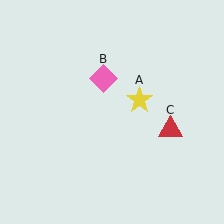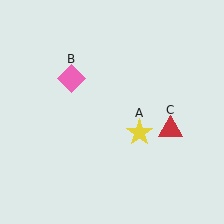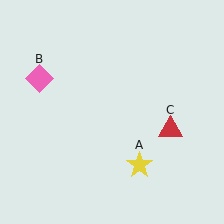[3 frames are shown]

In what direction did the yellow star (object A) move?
The yellow star (object A) moved down.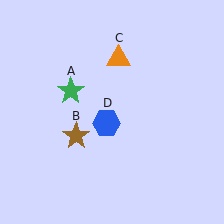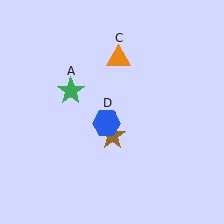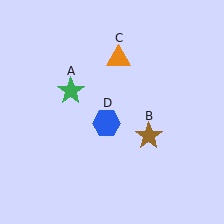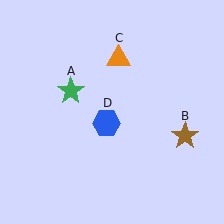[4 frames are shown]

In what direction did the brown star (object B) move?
The brown star (object B) moved right.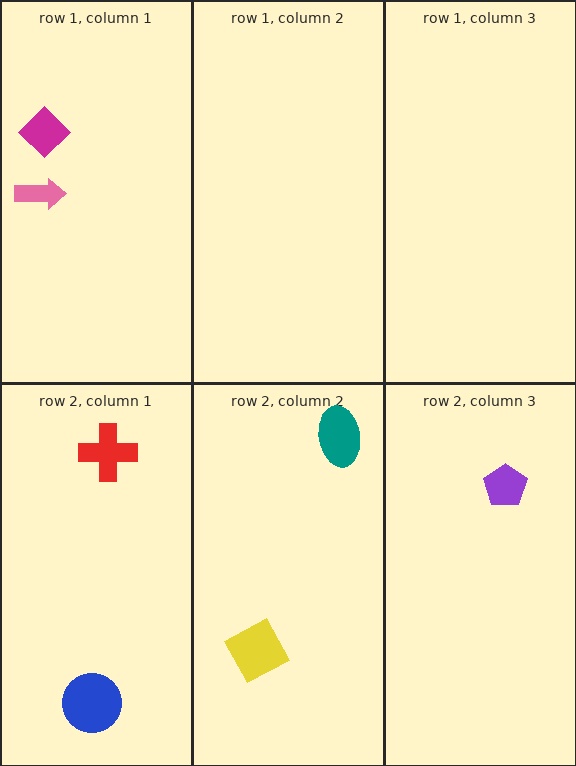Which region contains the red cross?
The row 2, column 1 region.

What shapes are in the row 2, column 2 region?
The teal ellipse, the yellow square.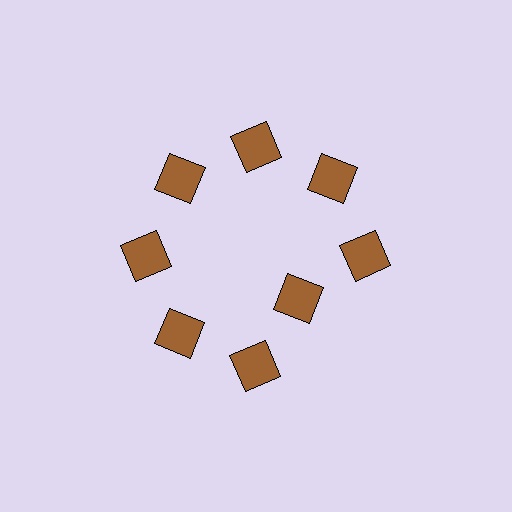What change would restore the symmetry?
The symmetry would be restored by moving it outward, back onto the ring so that all 8 squares sit at equal angles and equal distance from the center.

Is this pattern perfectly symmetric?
No. The 8 brown squares are arranged in a ring, but one element near the 4 o'clock position is pulled inward toward the center, breaking the 8-fold rotational symmetry.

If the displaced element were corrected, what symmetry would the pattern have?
It would have 8-fold rotational symmetry — the pattern would map onto itself every 45 degrees.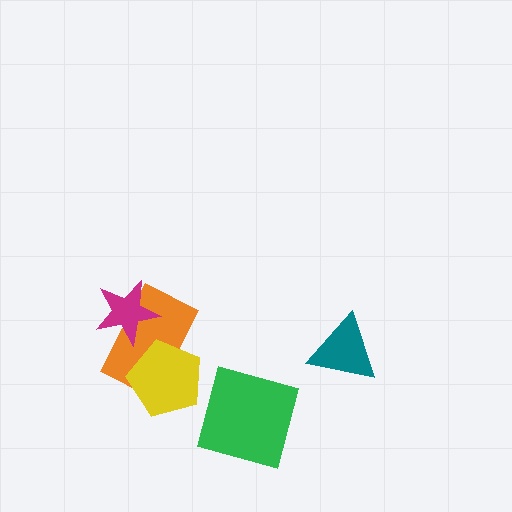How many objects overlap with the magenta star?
1 object overlaps with the magenta star.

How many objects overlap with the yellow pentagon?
1 object overlaps with the yellow pentagon.